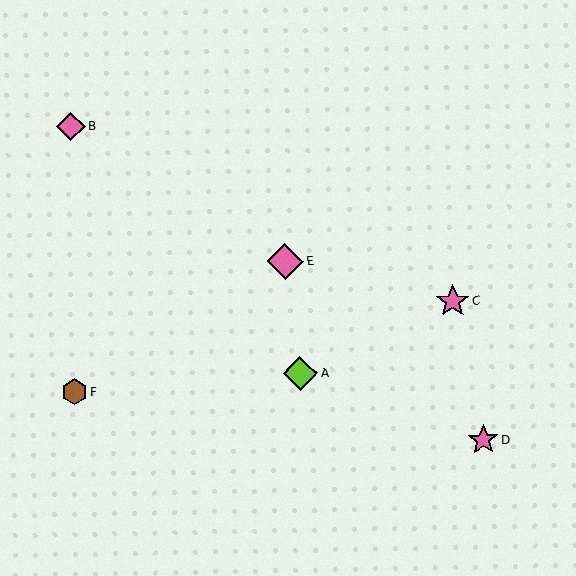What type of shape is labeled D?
Shape D is a pink star.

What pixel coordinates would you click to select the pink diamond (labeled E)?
Click at (285, 261) to select the pink diamond E.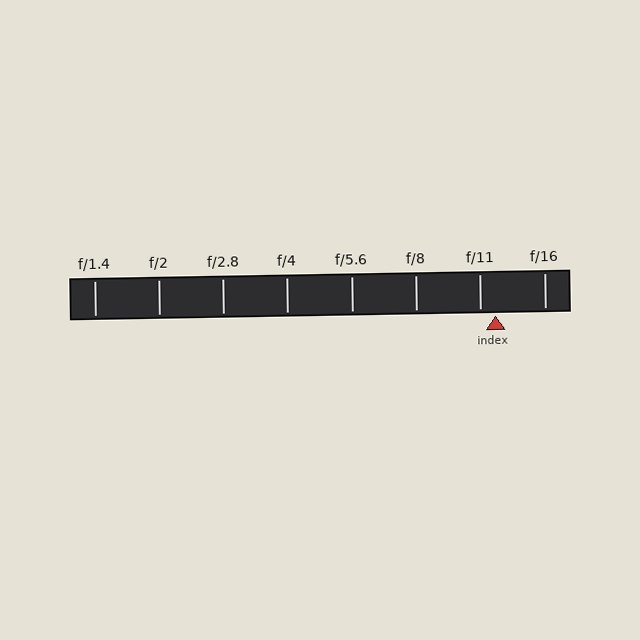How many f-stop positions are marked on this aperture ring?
There are 8 f-stop positions marked.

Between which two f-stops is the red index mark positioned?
The index mark is between f/11 and f/16.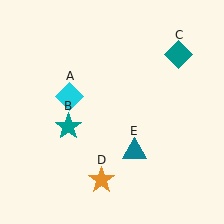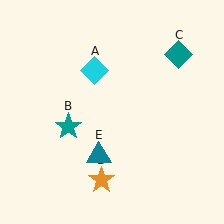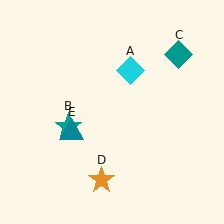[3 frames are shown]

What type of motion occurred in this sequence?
The cyan diamond (object A), teal triangle (object E) rotated clockwise around the center of the scene.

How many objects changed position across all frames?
2 objects changed position: cyan diamond (object A), teal triangle (object E).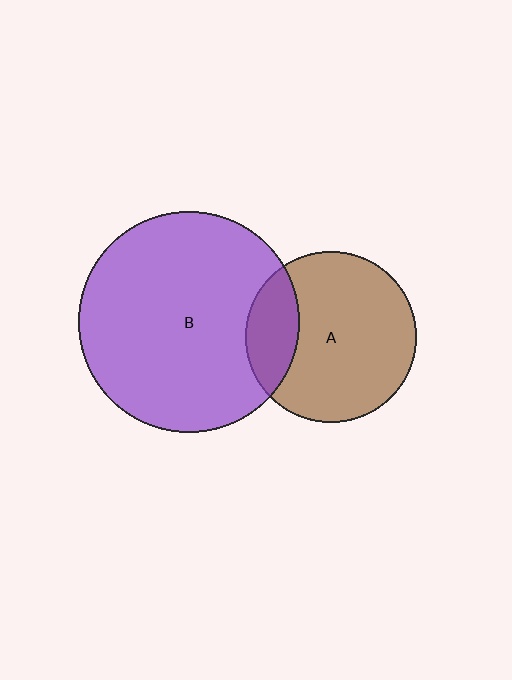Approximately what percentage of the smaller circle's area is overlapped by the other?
Approximately 20%.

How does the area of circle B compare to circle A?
Approximately 1.7 times.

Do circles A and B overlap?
Yes.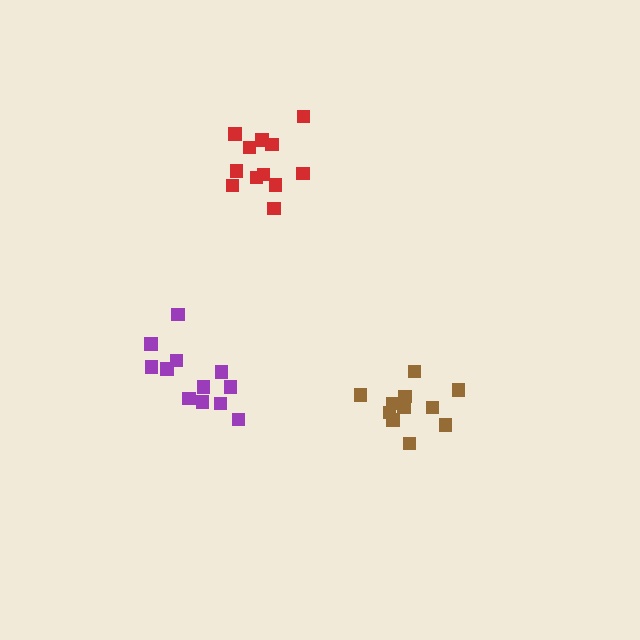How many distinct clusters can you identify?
There are 3 distinct clusters.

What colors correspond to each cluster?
The clusters are colored: brown, purple, red.